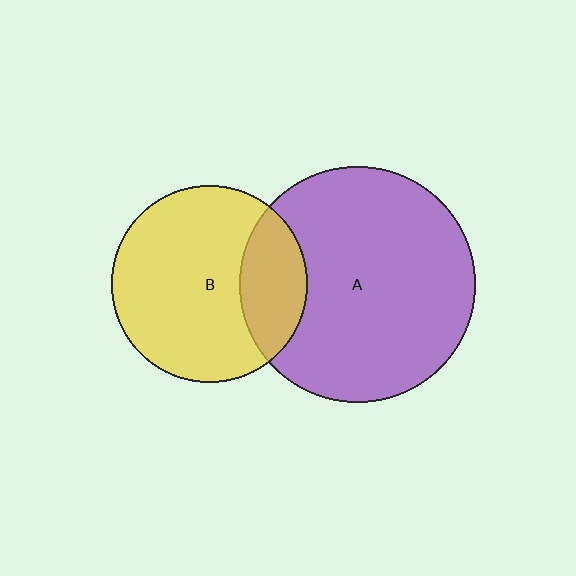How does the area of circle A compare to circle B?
Approximately 1.4 times.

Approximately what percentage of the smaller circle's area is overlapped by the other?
Approximately 25%.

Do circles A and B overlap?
Yes.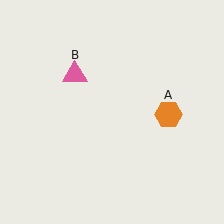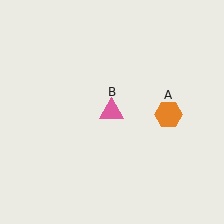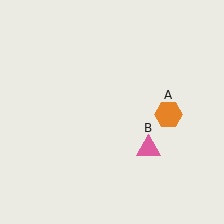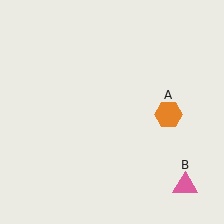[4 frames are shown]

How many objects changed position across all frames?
1 object changed position: pink triangle (object B).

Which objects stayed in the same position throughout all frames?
Orange hexagon (object A) remained stationary.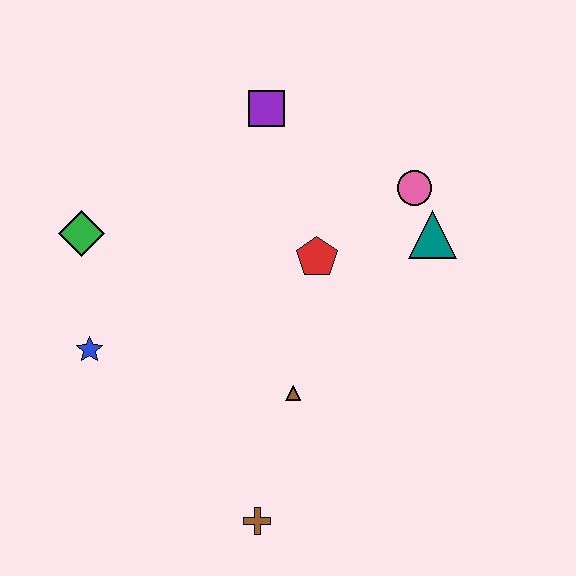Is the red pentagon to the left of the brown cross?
No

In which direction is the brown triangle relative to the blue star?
The brown triangle is to the right of the blue star.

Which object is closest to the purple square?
The red pentagon is closest to the purple square.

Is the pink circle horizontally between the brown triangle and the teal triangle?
Yes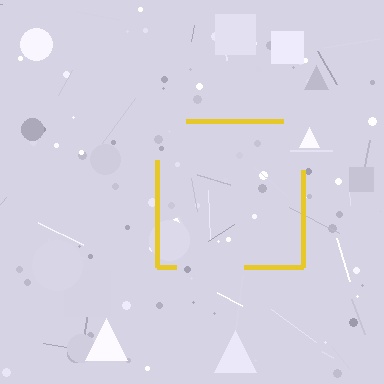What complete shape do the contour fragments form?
The contour fragments form a square.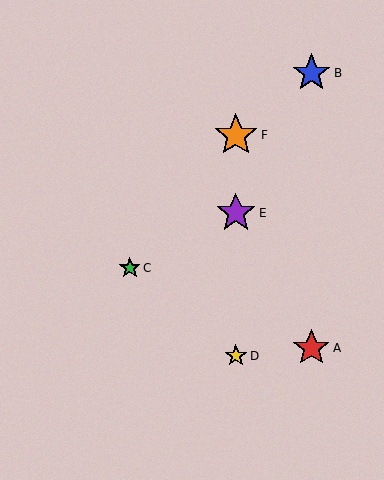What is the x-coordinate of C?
Object C is at x≈130.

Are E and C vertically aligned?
No, E is at x≈236 and C is at x≈130.